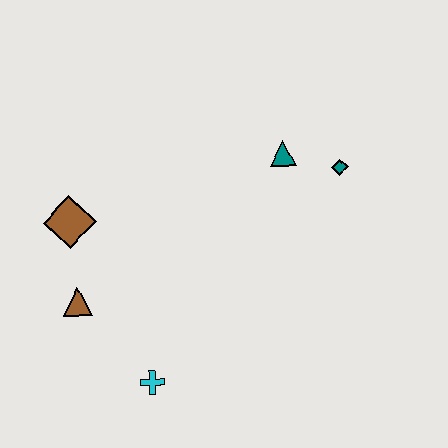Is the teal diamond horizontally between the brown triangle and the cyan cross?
No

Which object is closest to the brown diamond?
The brown triangle is closest to the brown diamond.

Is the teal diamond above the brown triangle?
Yes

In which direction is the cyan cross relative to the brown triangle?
The cyan cross is below the brown triangle.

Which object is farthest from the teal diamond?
The brown triangle is farthest from the teal diamond.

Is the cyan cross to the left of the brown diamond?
No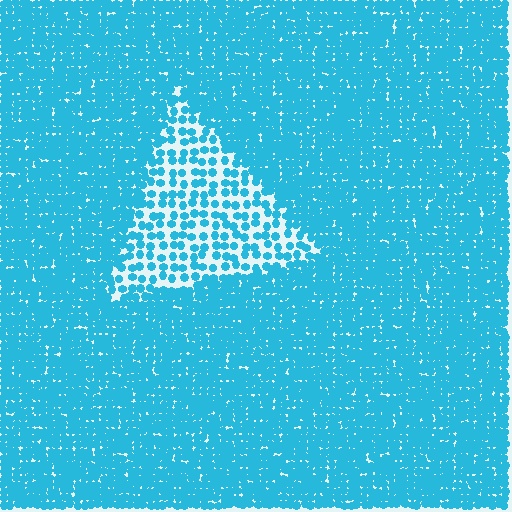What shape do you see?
I see a triangle.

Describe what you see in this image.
The image contains small cyan elements arranged at two different densities. A triangle-shaped region is visible where the elements are less densely packed than the surrounding area.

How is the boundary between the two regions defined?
The boundary is defined by a change in element density (approximately 2.4x ratio). All elements are the same color, size, and shape.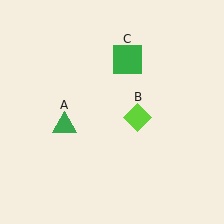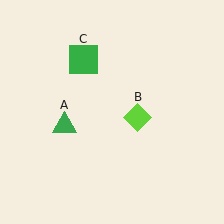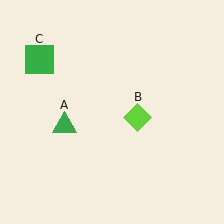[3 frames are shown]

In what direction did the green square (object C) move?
The green square (object C) moved left.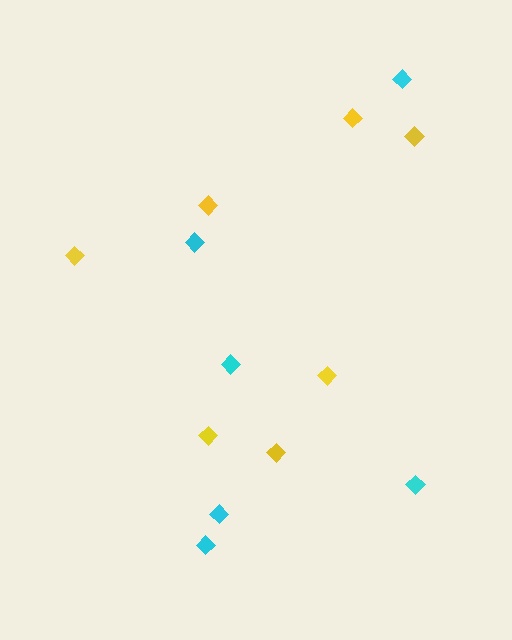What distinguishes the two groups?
There are 2 groups: one group of yellow diamonds (7) and one group of cyan diamonds (6).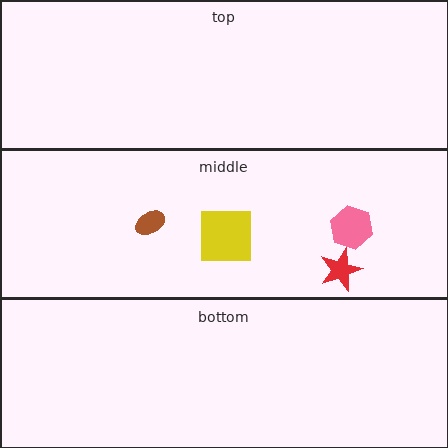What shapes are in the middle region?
The yellow square, the brown ellipse, the pink hexagon, the red star.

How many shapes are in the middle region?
4.